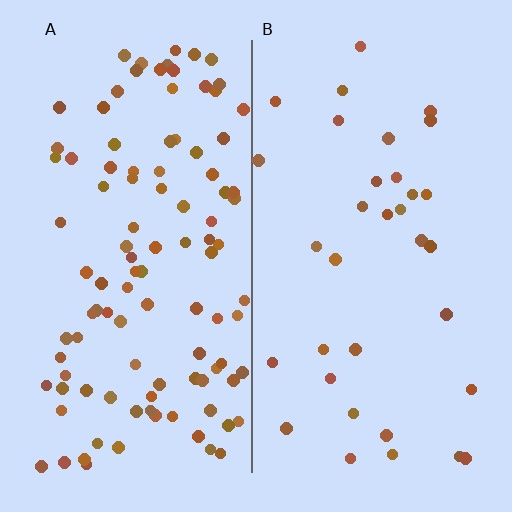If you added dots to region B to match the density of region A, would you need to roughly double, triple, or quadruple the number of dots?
Approximately triple.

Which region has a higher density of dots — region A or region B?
A (the left).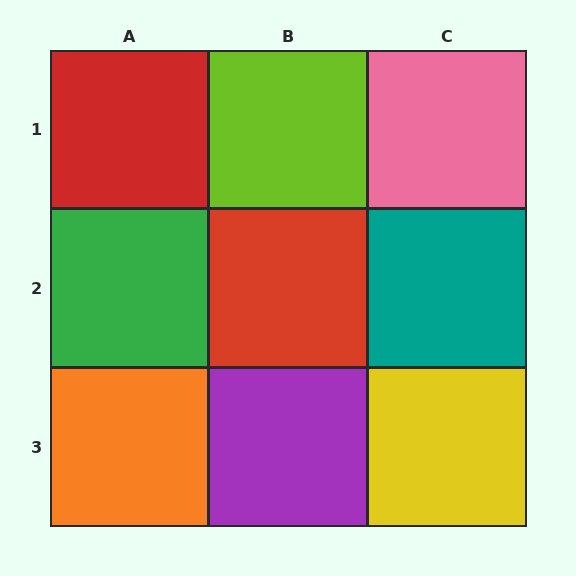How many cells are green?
1 cell is green.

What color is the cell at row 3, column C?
Yellow.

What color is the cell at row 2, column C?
Teal.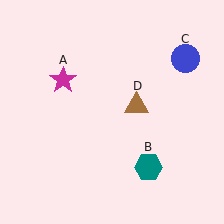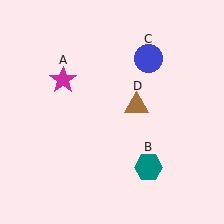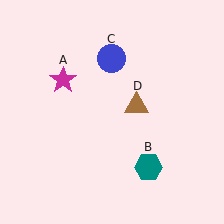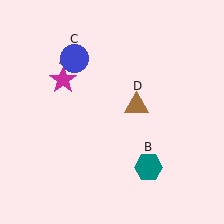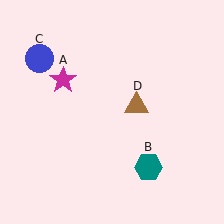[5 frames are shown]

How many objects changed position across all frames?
1 object changed position: blue circle (object C).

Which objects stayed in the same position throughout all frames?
Magenta star (object A) and teal hexagon (object B) and brown triangle (object D) remained stationary.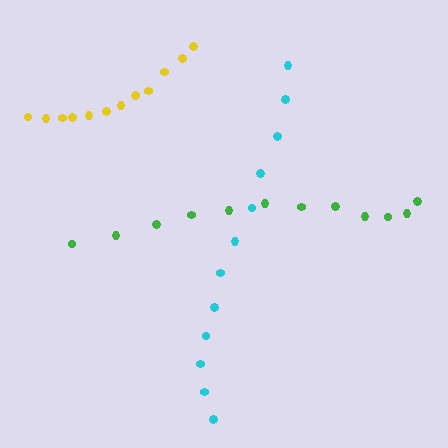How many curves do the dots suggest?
There are 3 distinct paths.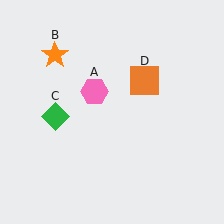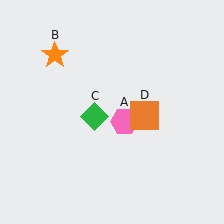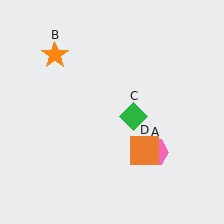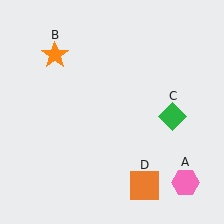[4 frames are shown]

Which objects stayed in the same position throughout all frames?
Orange star (object B) remained stationary.